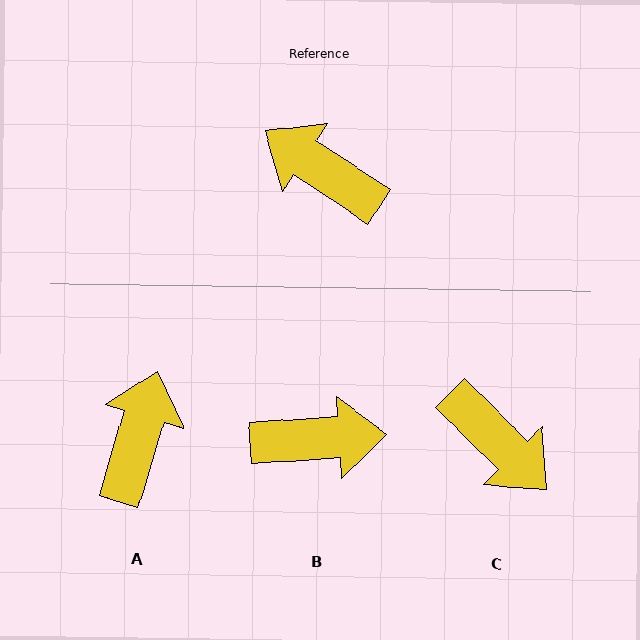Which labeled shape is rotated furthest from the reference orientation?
C, about 168 degrees away.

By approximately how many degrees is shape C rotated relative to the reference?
Approximately 168 degrees counter-clockwise.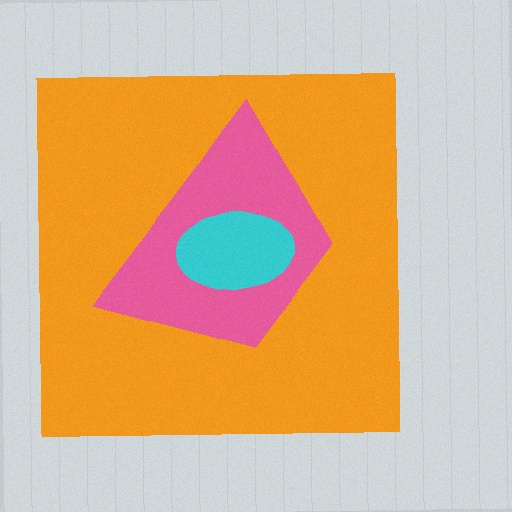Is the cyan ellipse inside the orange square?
Yes.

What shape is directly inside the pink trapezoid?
The cyan ellipse.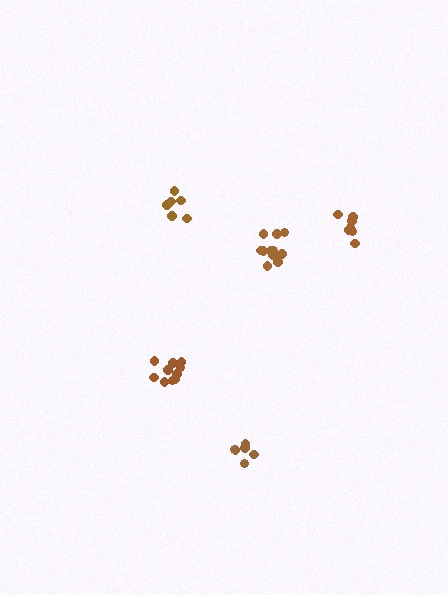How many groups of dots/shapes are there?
There are 5 groups.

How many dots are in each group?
Group 1: 6 dots, Group 2: 10 dots, Group 3: 7 dots, Group 4: 6 dots, Group 5: 11 dots (40 total).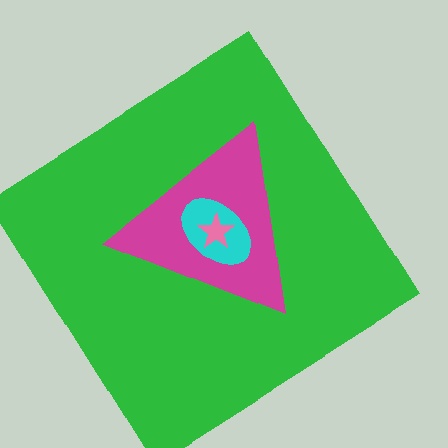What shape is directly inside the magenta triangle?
The cyan ellipse.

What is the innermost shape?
The pink star.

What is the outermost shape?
The green diamond.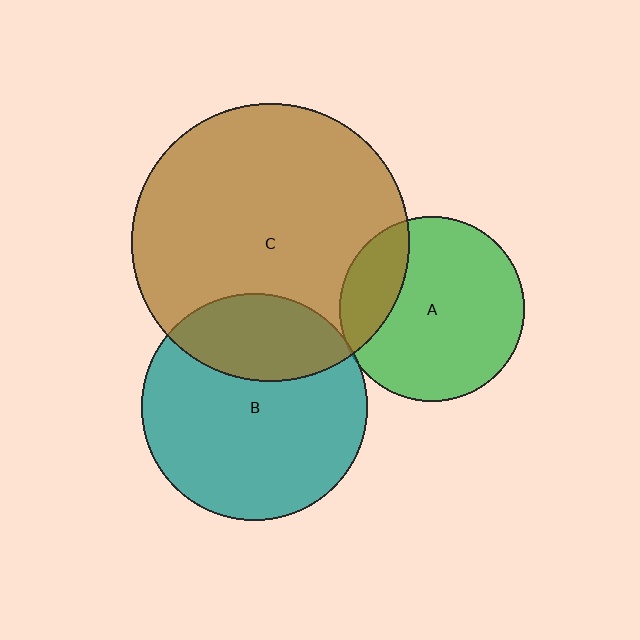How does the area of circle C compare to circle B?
Approximately 1.5 times.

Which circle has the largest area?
Circle C (brown).